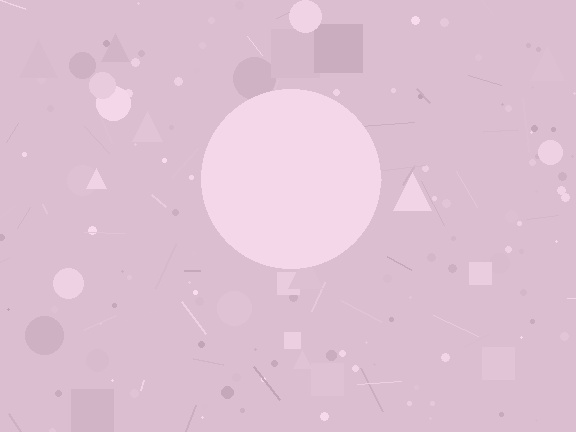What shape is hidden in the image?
A circle is hidden in the image.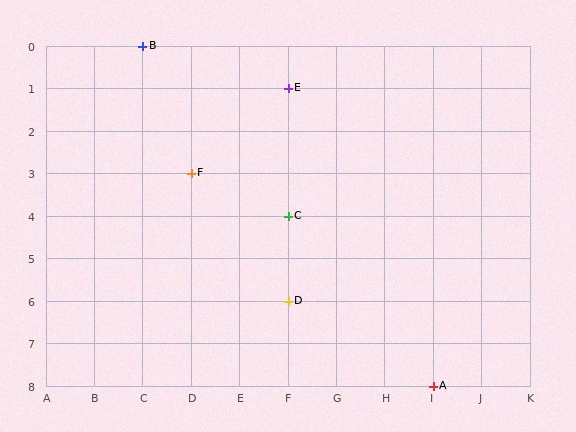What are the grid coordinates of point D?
Point D is at grid coordinates (F, 6).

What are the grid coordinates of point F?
Point F is at grid coordinates (D, 3).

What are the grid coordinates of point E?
Point E is at grid coordinates (F, 1).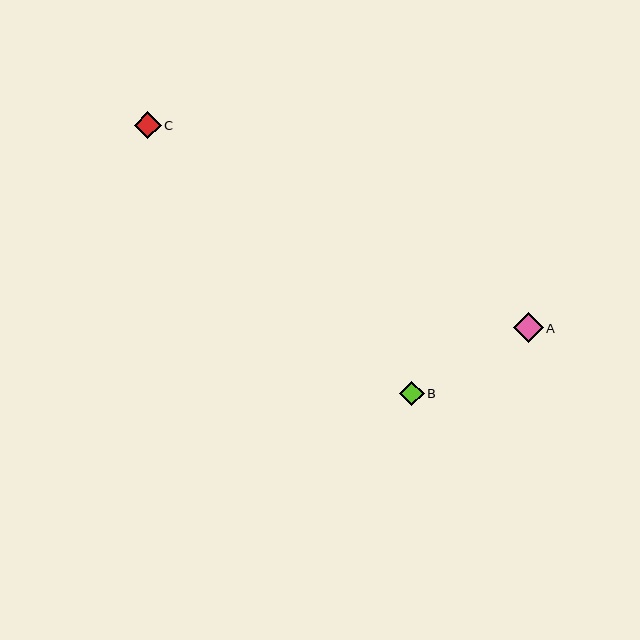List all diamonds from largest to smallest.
From largest to smallest: A, C, B.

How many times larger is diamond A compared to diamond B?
Diamond A is approximately 1.2 times the size of diamond B.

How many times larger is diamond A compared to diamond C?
Diamond A is approximately 1.1 times the size of diamond C.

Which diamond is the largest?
Diamond A is the largest with a size of approximately 30 pixels.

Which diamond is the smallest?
Diamond B is the smallest with a size of approximately 25 pixels.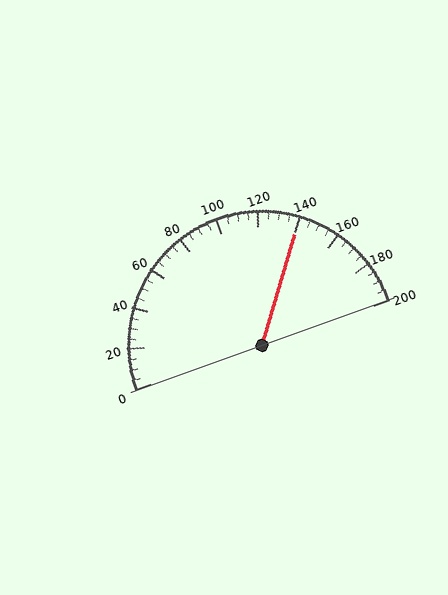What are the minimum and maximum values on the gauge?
The gauge ranges from 0 to 200.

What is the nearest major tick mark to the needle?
The nearest major tick mark is 140.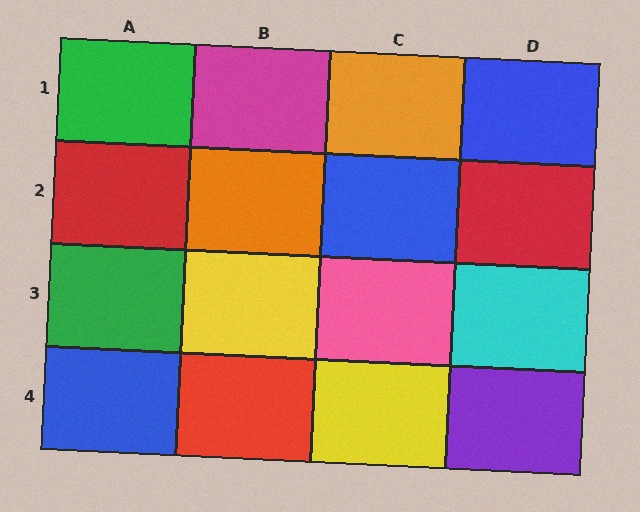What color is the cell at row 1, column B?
Magenta.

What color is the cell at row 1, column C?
Orange.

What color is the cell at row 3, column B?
Yellow.